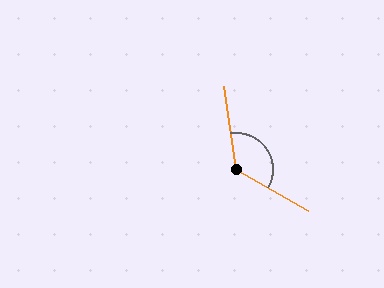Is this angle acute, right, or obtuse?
It is obtuse.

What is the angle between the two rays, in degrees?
Approximately 127 degrees.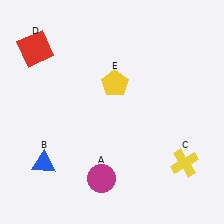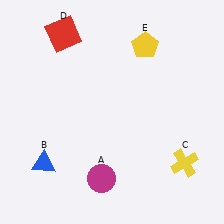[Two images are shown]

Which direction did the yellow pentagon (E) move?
The yellow pentagon (E) moved up.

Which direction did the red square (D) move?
The red square (D) moved right.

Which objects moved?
The objects that moved are: the red square (D), the yellow pentagon (E).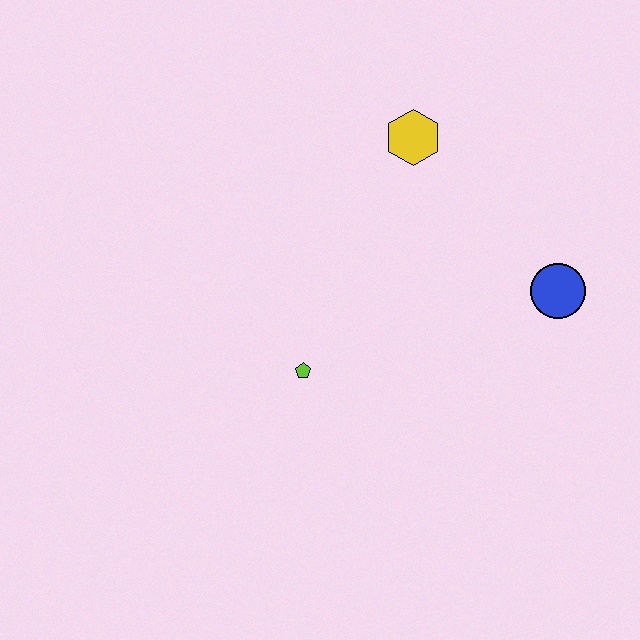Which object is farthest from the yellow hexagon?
The lime pentagon is farthest from the yellow hexagon.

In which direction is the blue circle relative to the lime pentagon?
The blue circle is to the right of the lime pentagon.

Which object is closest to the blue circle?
The yellow hexagon is closest to the blue circle.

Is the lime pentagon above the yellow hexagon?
No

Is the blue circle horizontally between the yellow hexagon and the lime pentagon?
No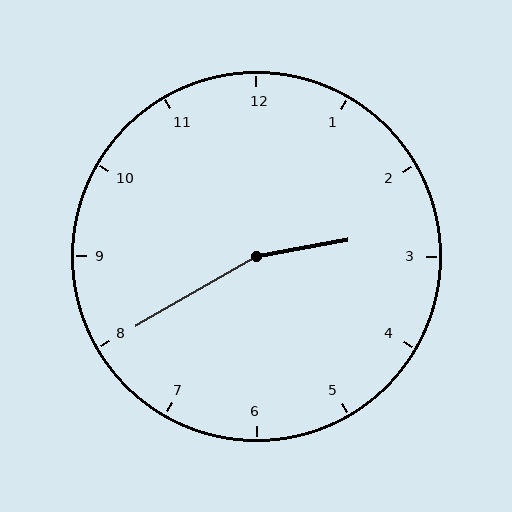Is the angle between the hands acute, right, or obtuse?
It is obtuse.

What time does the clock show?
2:40.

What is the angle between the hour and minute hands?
Approximately 160 degrees.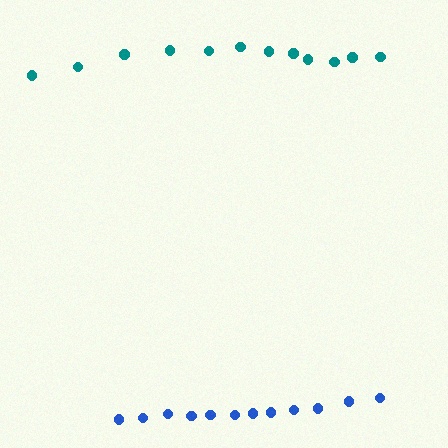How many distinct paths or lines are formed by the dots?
There are 2 distinct paths.